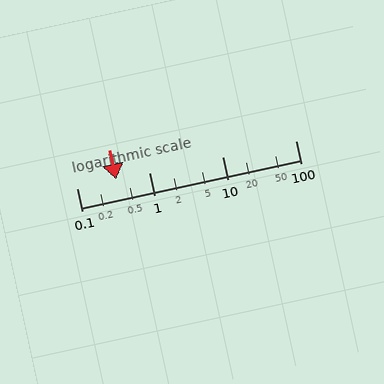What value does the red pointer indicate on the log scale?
The pointer indicates approximately 0.35.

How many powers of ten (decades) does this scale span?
The scale spans 3 decades, from 0.1 to 100.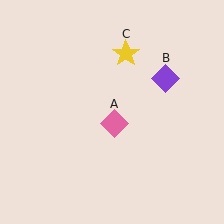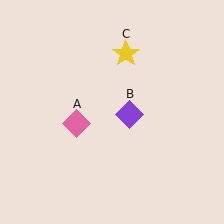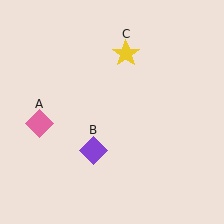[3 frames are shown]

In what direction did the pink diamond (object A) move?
The pink diamond (object A) moved left.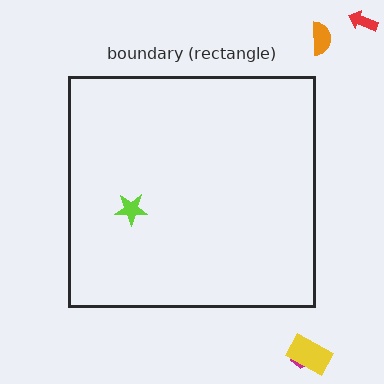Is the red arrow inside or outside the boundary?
Outside.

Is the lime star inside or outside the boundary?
Inside.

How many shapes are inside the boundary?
1 inside, 4 outside.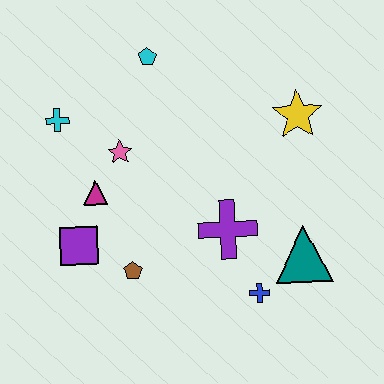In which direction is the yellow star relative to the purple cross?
The yellow star is above the purple cross.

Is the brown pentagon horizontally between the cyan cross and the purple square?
No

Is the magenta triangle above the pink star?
No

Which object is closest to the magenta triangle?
The pink star is closest to the magenta triangle.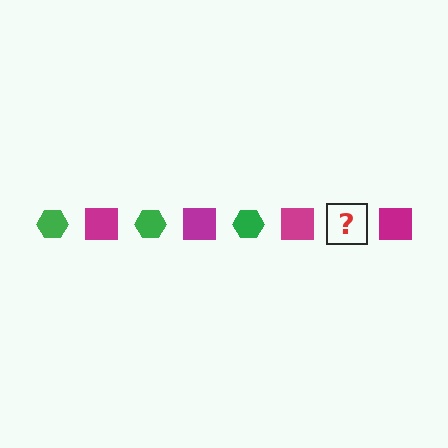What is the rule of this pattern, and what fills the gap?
The rule is that the pattern alternates between green hexagon and magenta square. The gap should be filled with a green hexagon.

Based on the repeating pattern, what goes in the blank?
The blank should be a green hexagon.